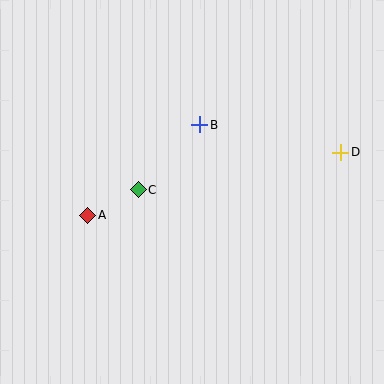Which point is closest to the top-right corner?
Point D is closest to the top-right corner.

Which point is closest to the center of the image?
Point C at (138, 190) is closest to the center.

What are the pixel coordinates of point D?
Point D is at (341, 152).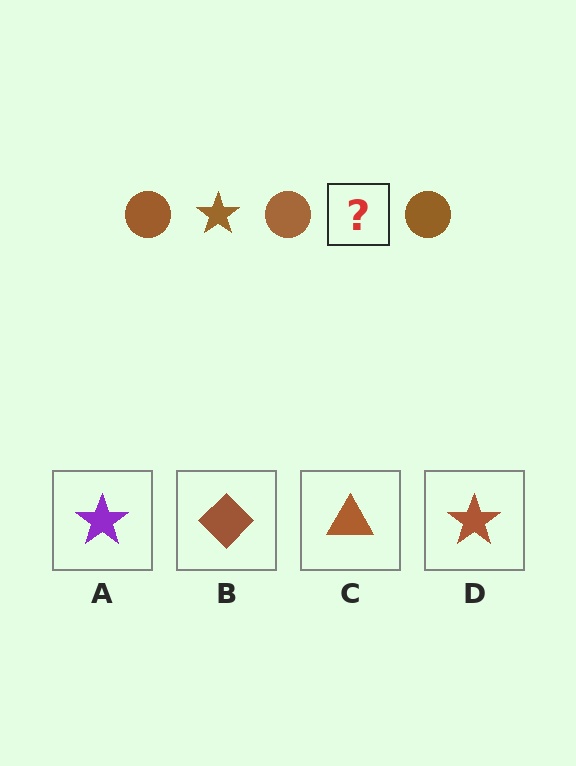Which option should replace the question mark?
Option D.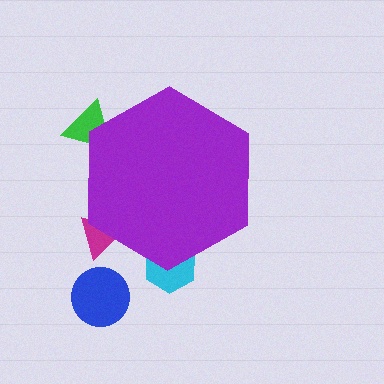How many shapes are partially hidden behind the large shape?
3 shapes are partially hidden.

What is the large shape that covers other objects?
A purple hexagon.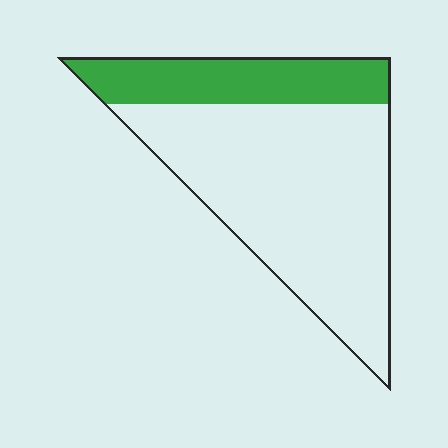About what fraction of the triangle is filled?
About one quarter (1/4).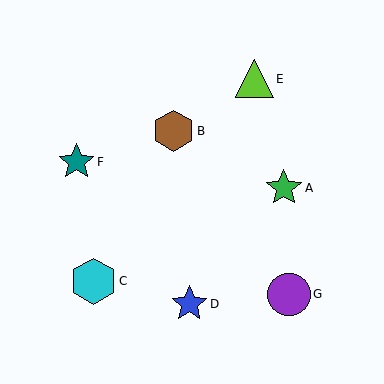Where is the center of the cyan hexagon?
The center of the cyan hexagon is at (93, 281).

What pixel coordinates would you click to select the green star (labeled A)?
Click at (284, 188) to select the green star A.